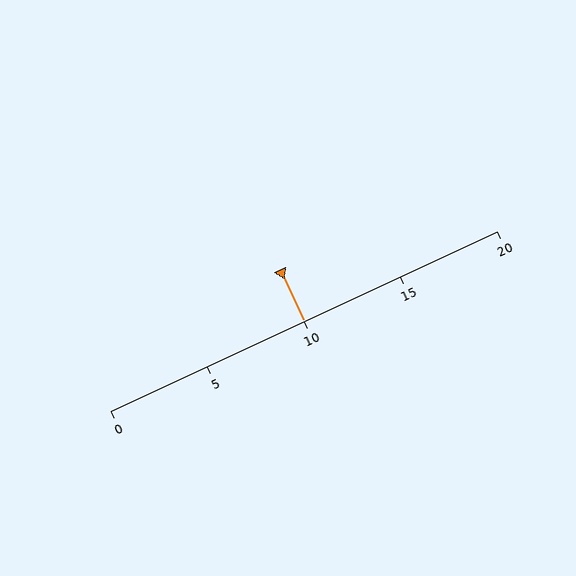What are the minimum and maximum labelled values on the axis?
The axis runs from 0 to 20.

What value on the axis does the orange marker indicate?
The marker indicates approximately 10.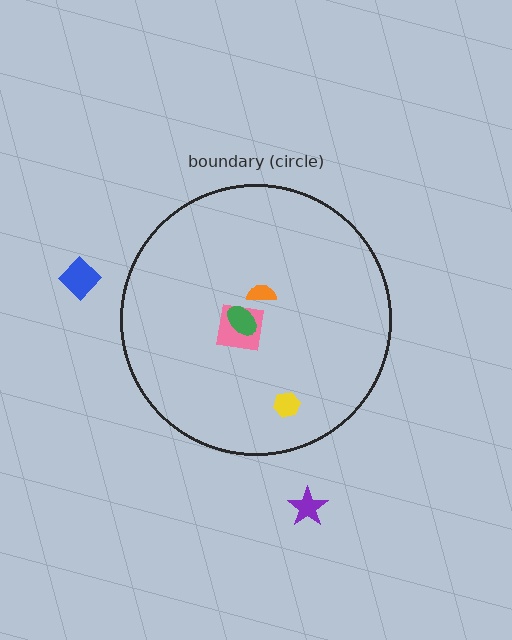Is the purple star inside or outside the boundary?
Outside.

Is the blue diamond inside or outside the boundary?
Outside.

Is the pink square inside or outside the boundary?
Inside.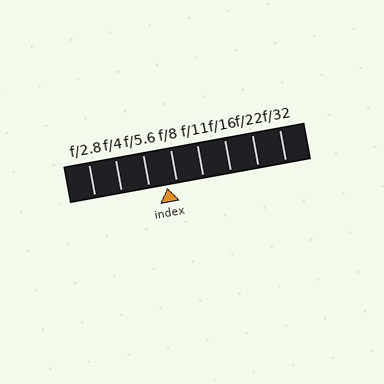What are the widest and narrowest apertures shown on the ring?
The widest aperture shown is f/2.8 and the narrowest is f/32.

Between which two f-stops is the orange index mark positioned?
The index mark is between f/5.6 and f/8.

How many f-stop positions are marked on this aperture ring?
There are 8 f-stop positions marked.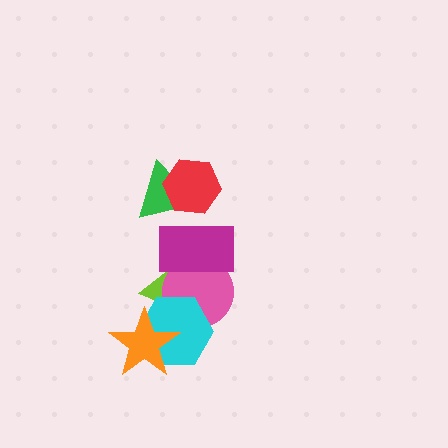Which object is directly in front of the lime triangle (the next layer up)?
The pink circle is directly in front of the lime triangle.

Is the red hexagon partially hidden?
No, no other shape covers it.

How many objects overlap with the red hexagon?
1 object overlaps with the red hexagon.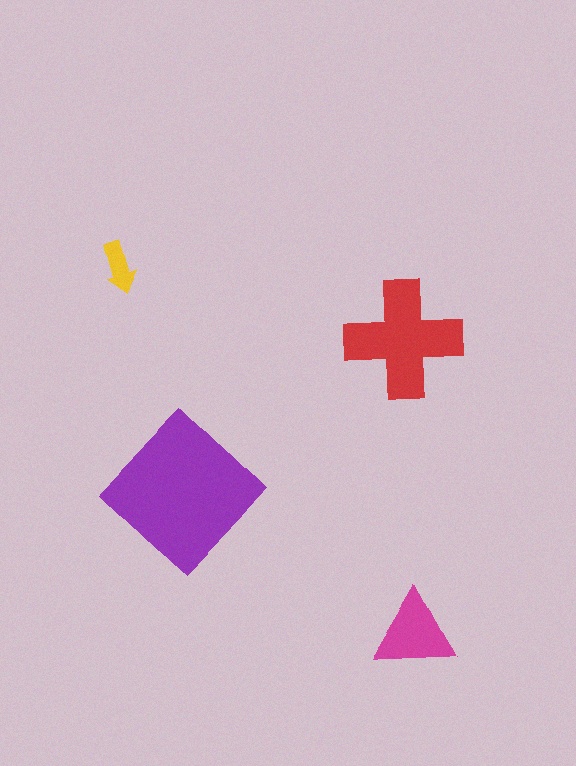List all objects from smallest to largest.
The yellow arrow, the magenta triangle, the red cross, the purple diamond.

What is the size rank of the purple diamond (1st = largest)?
1st.